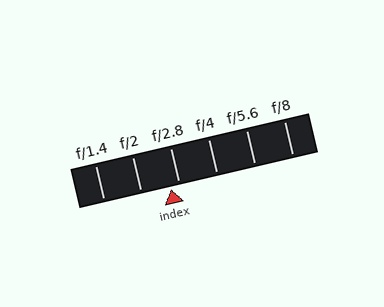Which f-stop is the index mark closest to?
The index mark is closest to f/2.8.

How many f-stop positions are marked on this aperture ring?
There are 6 f-stop positions marked.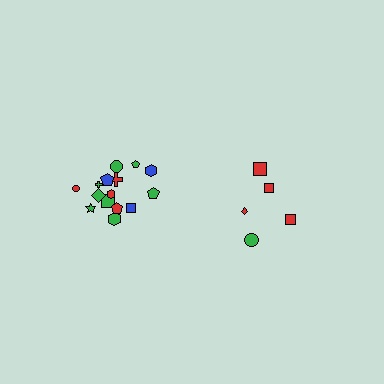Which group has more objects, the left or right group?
The left group.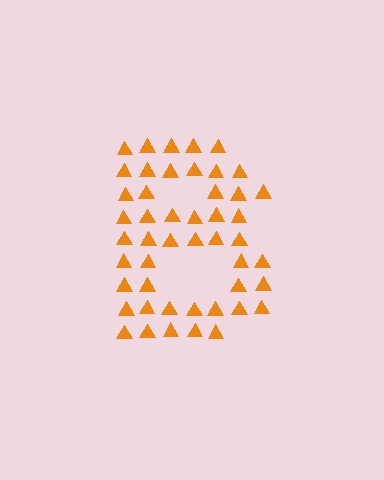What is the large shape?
The large shape is the letter B.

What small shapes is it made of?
It is made of small triangles.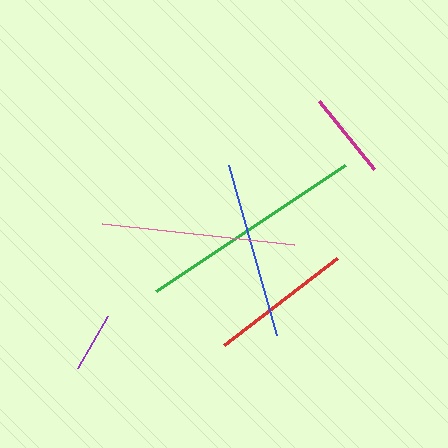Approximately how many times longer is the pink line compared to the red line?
The pink line is approximately 1.3 times the length of the red line.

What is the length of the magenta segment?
The magenta segment is approximately 88 pixels long.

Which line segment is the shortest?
The purple line is the shortest at approximately 60 pixels.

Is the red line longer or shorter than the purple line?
The red line is longer than the purple line.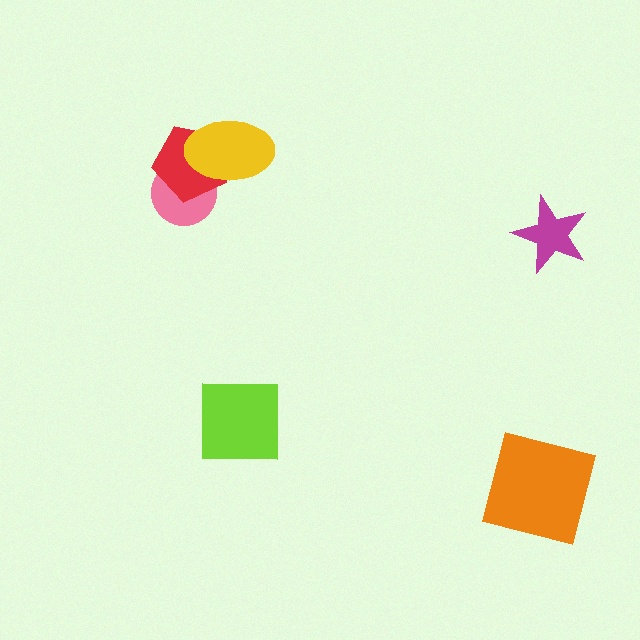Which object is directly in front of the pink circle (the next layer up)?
The red pentagon is directly in front of the pink circle.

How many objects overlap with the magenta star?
0 objects overlap with the magenta star.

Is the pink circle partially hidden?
Yes, it is partially covered by another shape.